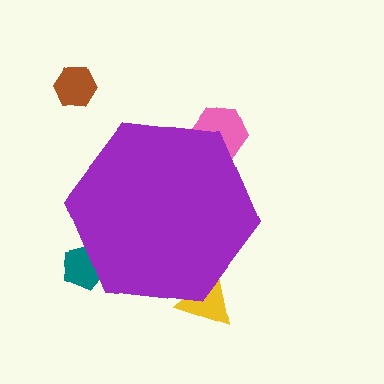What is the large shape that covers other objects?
A purple hexagon.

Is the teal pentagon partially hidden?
Yes, the teal pentagon is partially hidden behind the purple hexagon.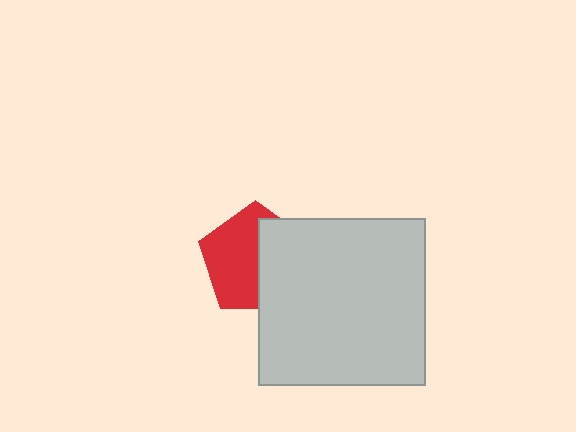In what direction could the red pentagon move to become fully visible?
The red pentagon could move left. That would shift it out from behind the light gray square entirely.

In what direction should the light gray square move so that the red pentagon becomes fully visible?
The light gray square should move right. That is the shortest direction to clear the overlap and leave the red pentagon fully visible.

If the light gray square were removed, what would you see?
You would see the complete red pentagon.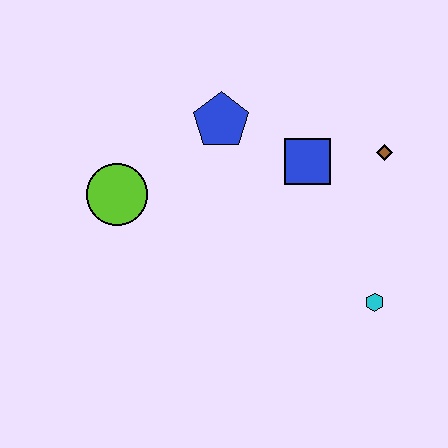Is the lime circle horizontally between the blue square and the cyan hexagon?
No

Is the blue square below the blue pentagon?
Yes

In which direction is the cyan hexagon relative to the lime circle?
The cyan hexagon is to the right of the lime circle.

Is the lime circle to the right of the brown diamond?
No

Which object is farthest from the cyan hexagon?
The lime circle is farthest from the cyan hexagon.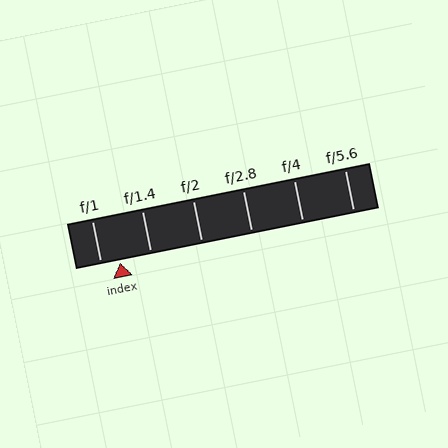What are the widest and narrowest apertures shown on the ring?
The widest aperture shown is f/1 and the narrowest is f/5.6.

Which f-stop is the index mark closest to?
The index mark is closest to f/1.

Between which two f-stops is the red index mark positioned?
The index mark is between f/1 and f/1.4.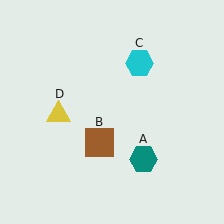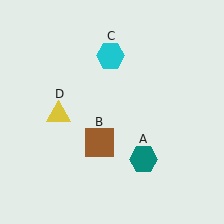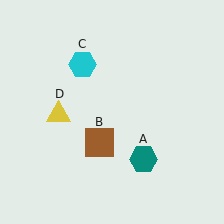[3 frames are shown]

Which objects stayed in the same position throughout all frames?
Teal hexagon (object A) and brown square (object B) and yellow triangle (object D) remained stationary.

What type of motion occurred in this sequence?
The cyan hexagon (object C) rotated counterclockwise around the center of the scene.